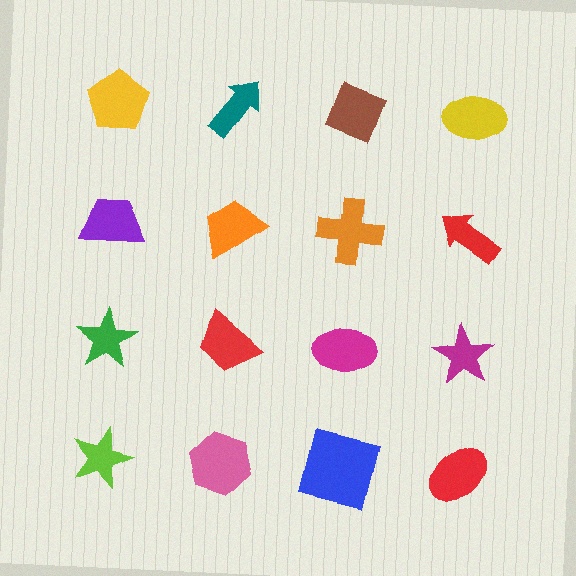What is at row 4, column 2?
A pink hexagon.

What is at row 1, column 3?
A brown diamond.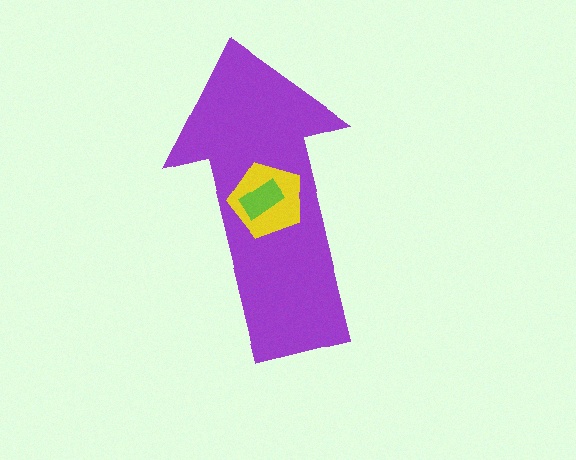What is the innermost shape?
The lime rectangle.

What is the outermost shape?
The purple arrow.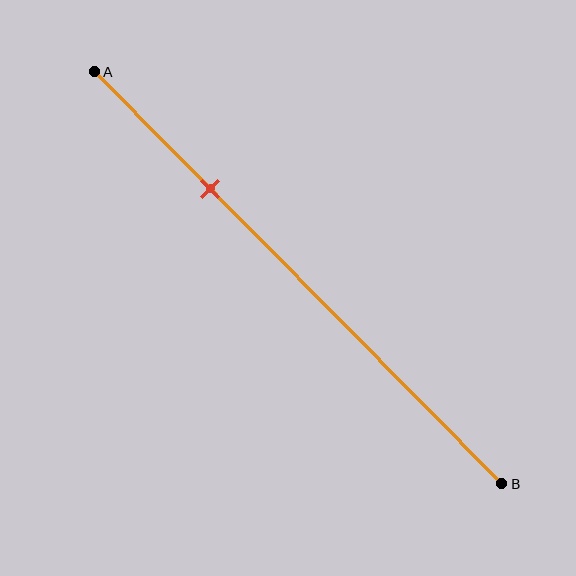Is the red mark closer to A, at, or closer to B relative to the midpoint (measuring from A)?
The red mark is closer to point A than the midpoint of segment AB.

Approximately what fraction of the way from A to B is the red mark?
The red mark is approximately 30% of the way from A to B.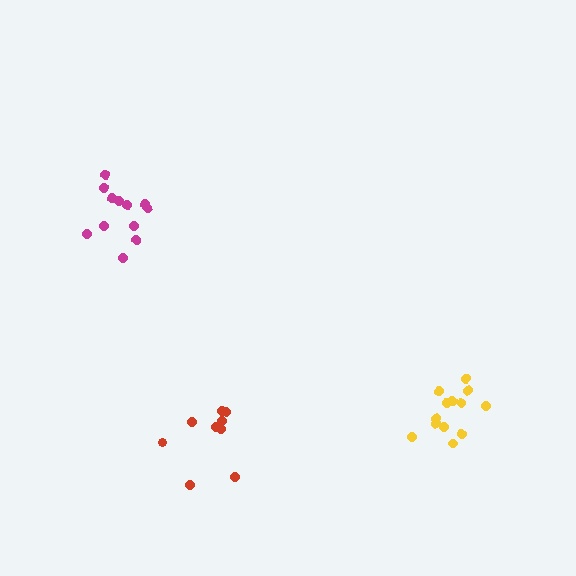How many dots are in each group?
Group 1: 13 dots, Group 2: 12 dots, Group 3: 9 dots (34 total).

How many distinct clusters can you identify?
There are 3 distinct clusters.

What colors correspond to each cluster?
The clusters are colored: yellow, magenta, red.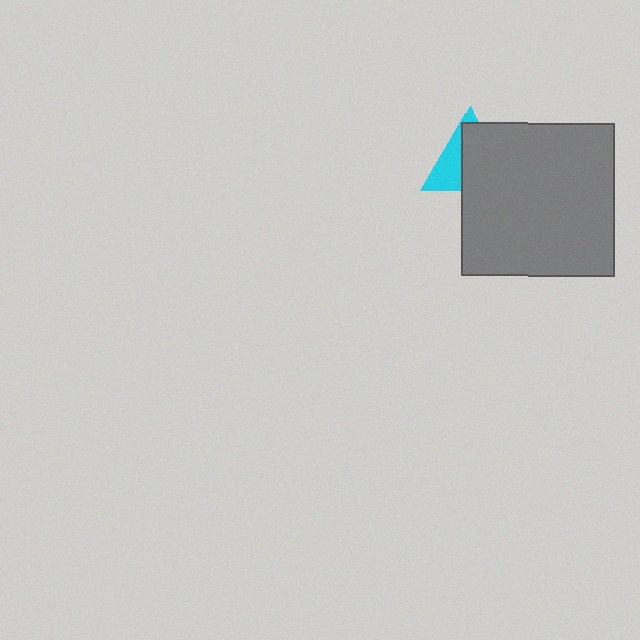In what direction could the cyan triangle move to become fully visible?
The cyan triangle could move toward the upper-left. That would shift it out from behind the gray square entirely.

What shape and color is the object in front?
The object in front is a gray square.